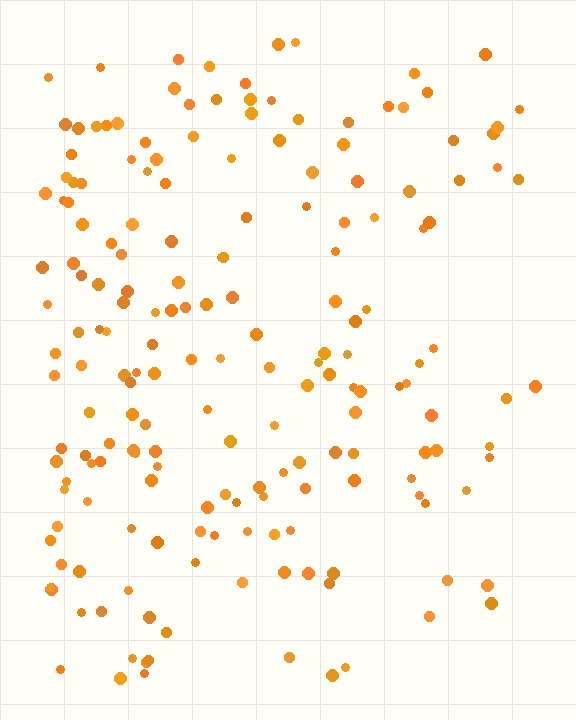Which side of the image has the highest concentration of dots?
The left.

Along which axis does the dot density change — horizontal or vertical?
Horizontal.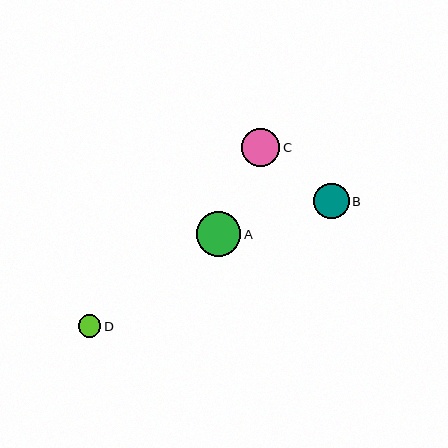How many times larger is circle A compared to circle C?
Circle A is approximately 1.2 times the size of circle C.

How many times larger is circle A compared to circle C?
Circle A is approximately 1.2 times the size of circle C.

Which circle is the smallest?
Circle D is the smallest with a size of approximately 23 pixels.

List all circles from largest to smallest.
From largest to smallest: A, C, B, D.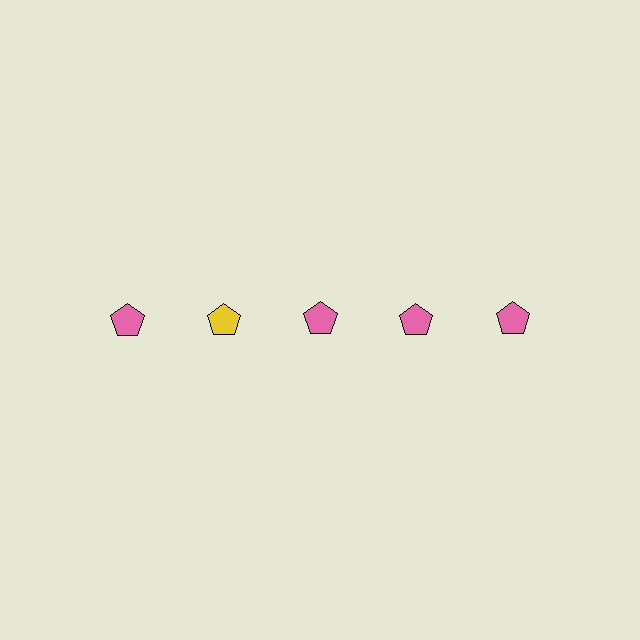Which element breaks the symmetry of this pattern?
The yellow pentagon in the top row, second from left column breaks the symmetry. All other shapes are pink pentagons.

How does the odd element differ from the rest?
It has a different color: yellow instead of pink.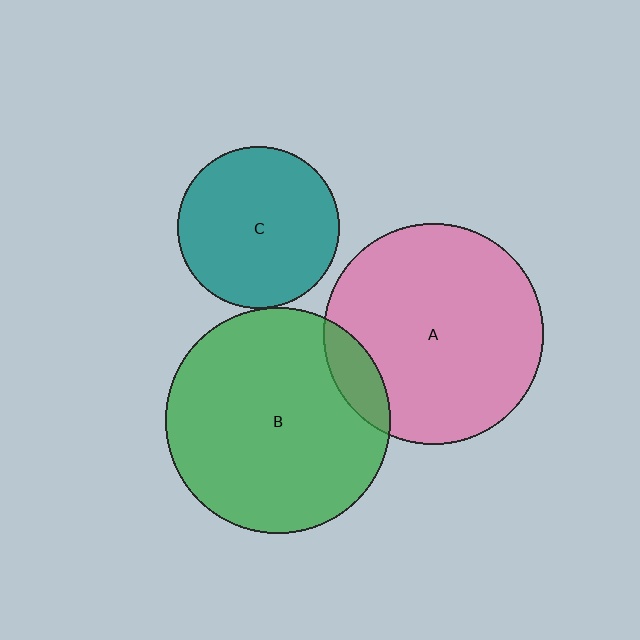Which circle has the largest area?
Circle B (green).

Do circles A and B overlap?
Yes.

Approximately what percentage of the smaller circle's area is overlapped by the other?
Approximately 10%.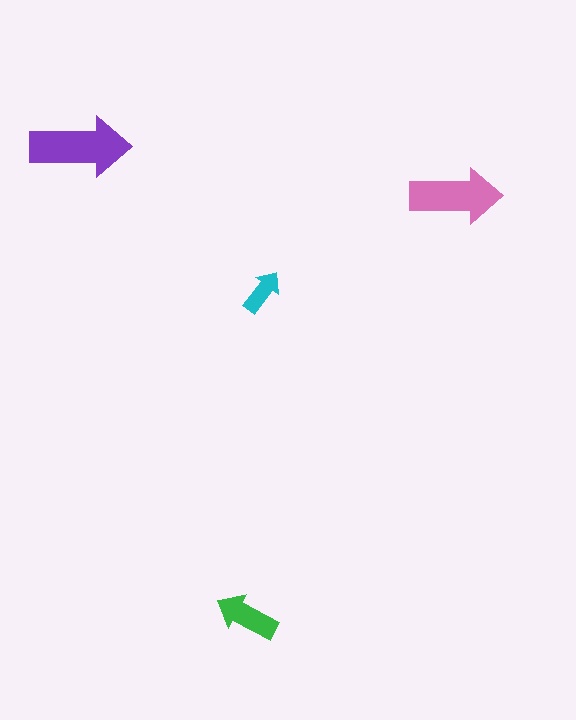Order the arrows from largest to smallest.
the purple one, the pink one, the green one, the cyan one.